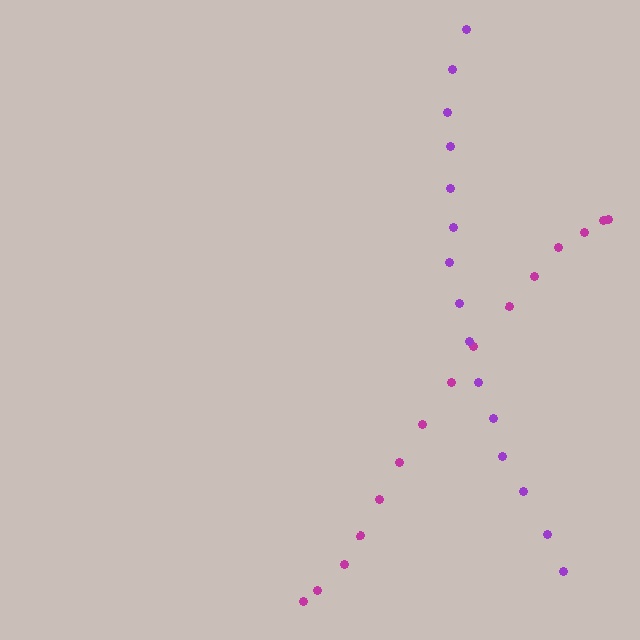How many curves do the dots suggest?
There are 2 distinct paths.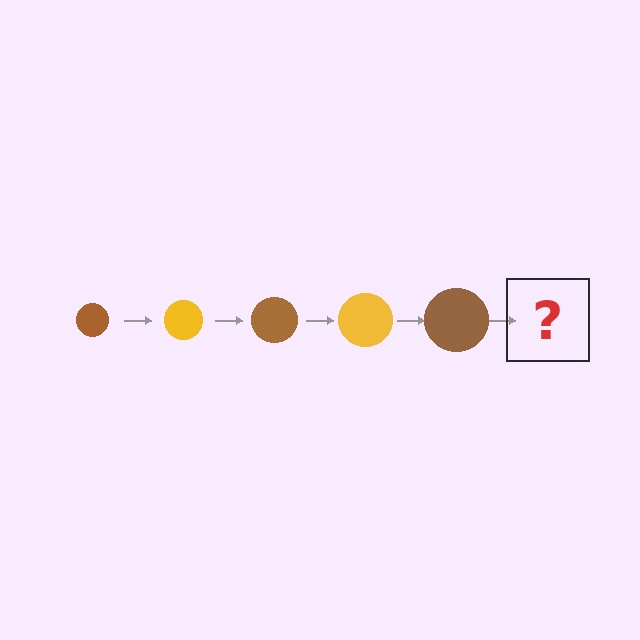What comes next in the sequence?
The next element should be a yellow circle, larger than the previous one.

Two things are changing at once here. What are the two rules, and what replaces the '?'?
The two rules are that the circle grows larger each step and the color cycles through brown and yellow. The '?' should be a yellow circle, larger than the previous one.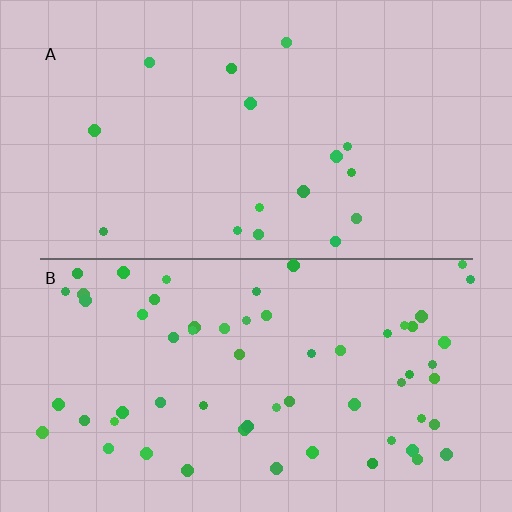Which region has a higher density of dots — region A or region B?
B (the bottom).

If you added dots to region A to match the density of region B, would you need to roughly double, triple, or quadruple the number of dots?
Approximately quadruple.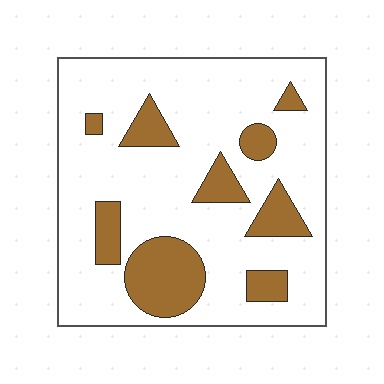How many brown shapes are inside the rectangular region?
9.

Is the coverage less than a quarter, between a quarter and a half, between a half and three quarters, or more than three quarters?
Less than a quarter.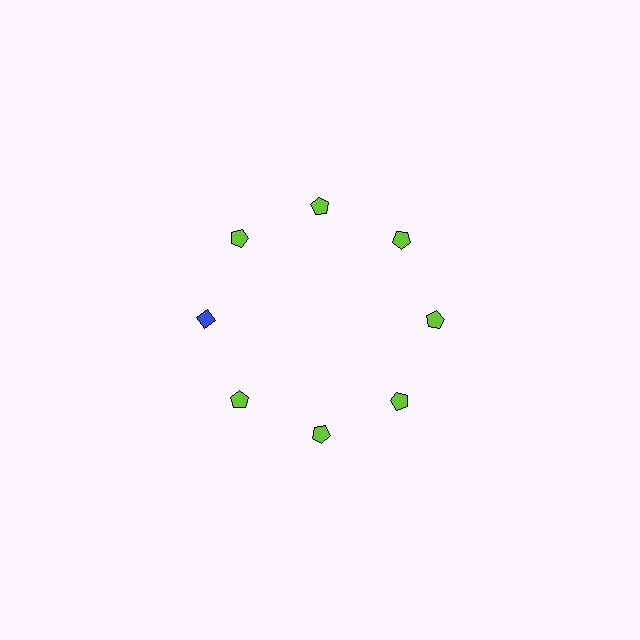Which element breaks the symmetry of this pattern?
The blue diamond at roughly the 9 o'clock position breaks the symmetry. All other shapes are lime pentagons.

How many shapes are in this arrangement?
There are 8 shapes arranged in a ring pattern.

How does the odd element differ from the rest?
It differs in both color (blue instead of lime) and shape (diamond instead of pentagon).